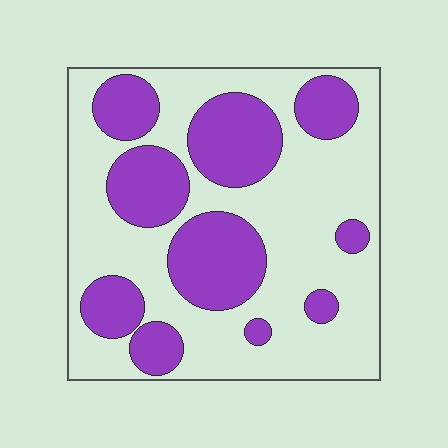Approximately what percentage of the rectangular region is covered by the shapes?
Approximately 35%.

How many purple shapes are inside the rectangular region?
10.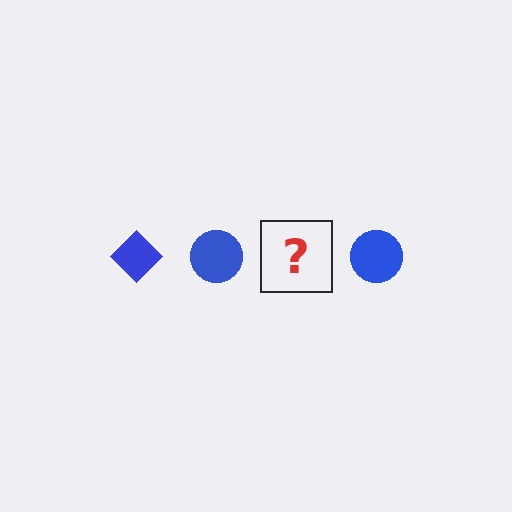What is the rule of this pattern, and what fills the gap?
The rule is that the pattern cycles through diamond, circle shapes in blue. The gap should be filled with a blue diamond.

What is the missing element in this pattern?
The missing element is a blue diamond.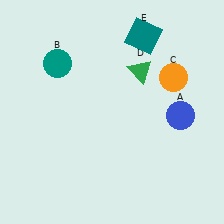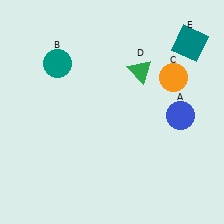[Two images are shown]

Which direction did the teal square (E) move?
The teal square (E) moved right.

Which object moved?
The teal square (E) moved right.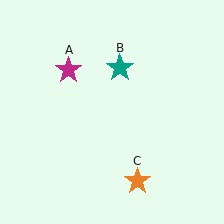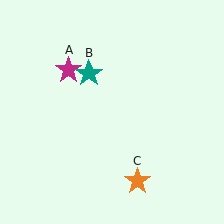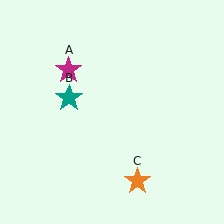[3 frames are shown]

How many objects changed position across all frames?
1 object changed position: teal star (object B).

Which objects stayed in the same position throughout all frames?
Magenta star (object A) and orange star (object C) remained stationary.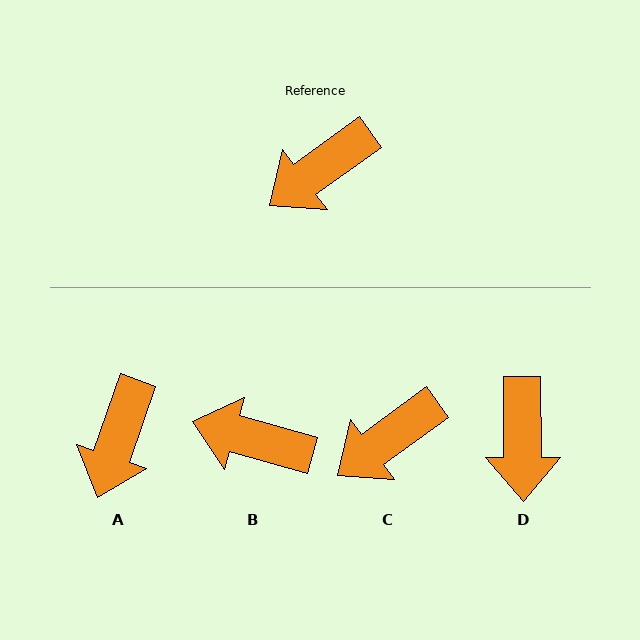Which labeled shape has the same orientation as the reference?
C.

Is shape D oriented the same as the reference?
No, it is off by about 54 degrees.